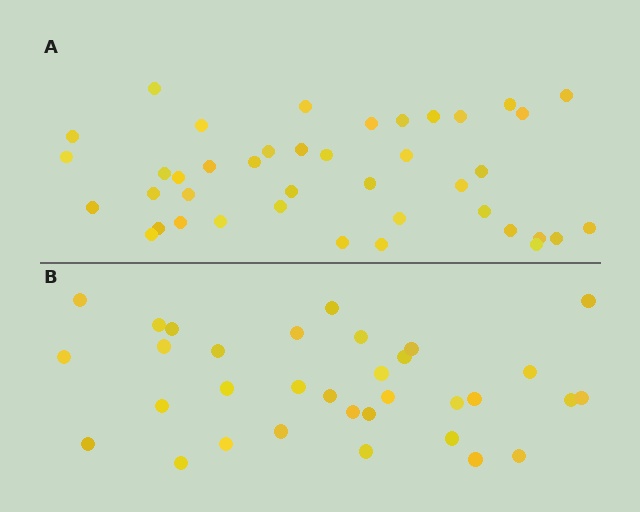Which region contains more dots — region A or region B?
Region A (the top region) has more dots.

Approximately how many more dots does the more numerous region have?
Region A has roughly 8 or so more dots than region B.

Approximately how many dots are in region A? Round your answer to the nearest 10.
About 40 dots. (The exact count is 41, which rounds to 40.)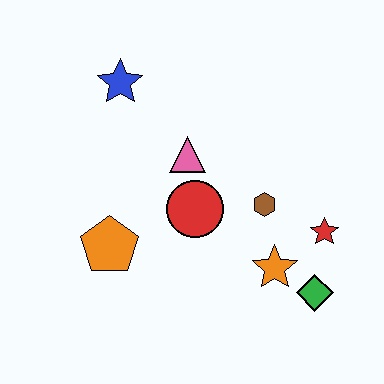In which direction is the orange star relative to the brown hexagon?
The orange star is below the brown hexagon.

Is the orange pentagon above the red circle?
No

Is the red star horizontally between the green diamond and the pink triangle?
No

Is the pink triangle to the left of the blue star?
No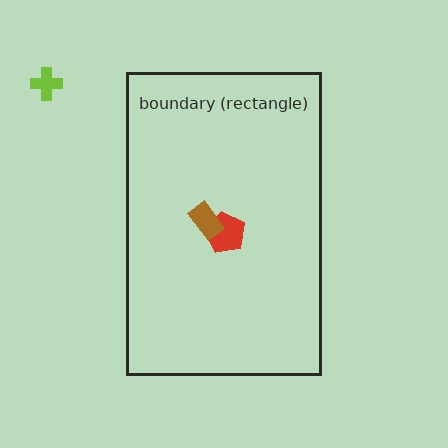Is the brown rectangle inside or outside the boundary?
Inside.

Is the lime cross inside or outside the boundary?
Outside.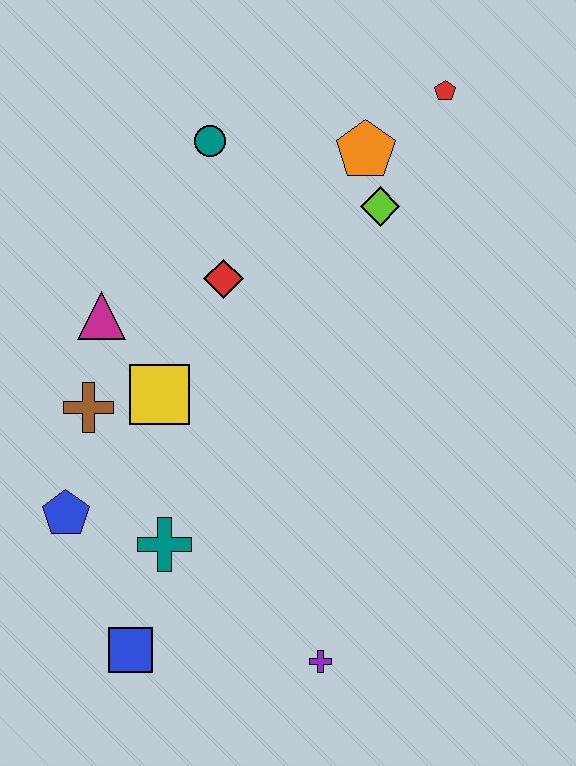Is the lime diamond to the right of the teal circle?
Yes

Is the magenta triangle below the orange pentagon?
Yes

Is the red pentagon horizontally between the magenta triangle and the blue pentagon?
No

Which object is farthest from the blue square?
The red pentagon is farthest from the blue square.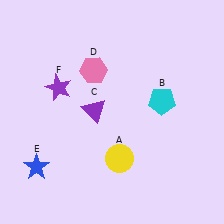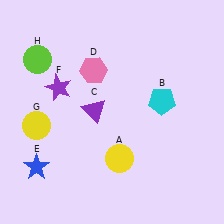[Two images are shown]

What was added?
A yellow circle (G), a lime circle (H) were added in Image 2.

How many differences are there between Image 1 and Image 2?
There are 2 differences between the two images.